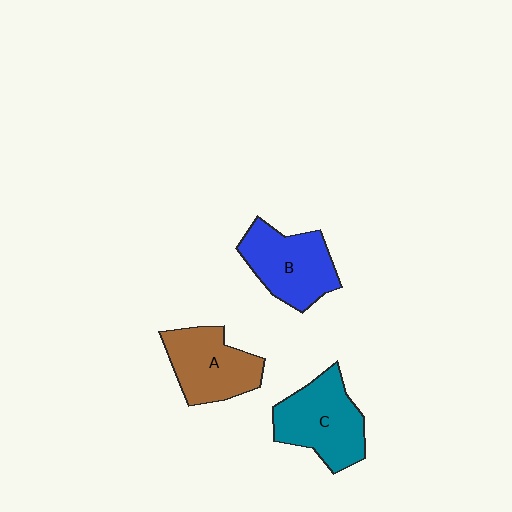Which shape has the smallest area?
Shape A (brown).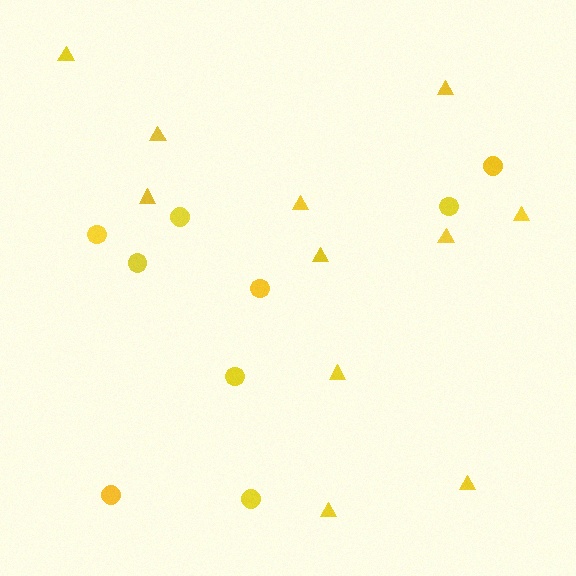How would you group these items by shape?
There are 2 groups: one group of circles (9) and one group of triangles (11).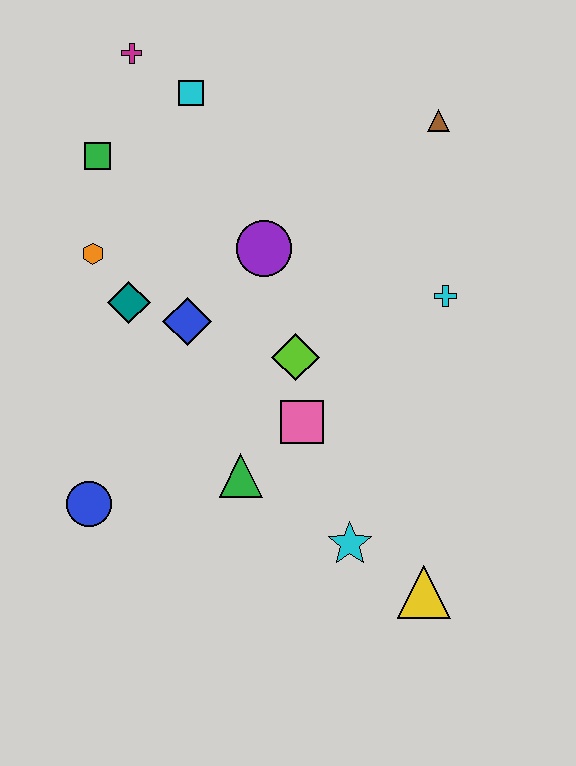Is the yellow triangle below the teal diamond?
Yes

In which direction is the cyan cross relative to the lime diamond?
The cyan cross is to the right of the lime diamond.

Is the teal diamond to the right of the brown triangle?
No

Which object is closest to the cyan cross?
The lime diamond is closest to the cyan cross.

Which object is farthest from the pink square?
The magenta cross is farthest from the pink square.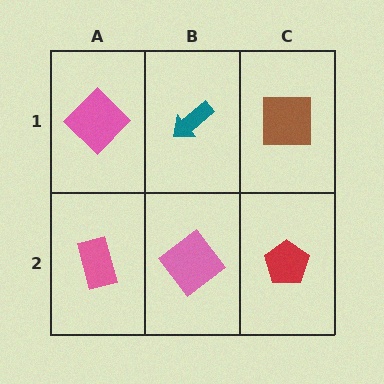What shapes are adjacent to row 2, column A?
A pink diamond (row 1, column A), a pink diamond (row 2, column B).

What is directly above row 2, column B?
A teal arrow.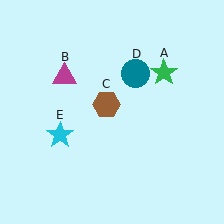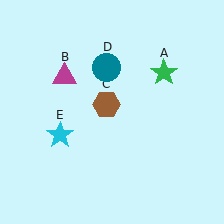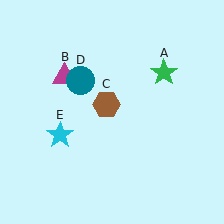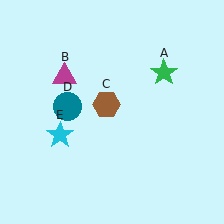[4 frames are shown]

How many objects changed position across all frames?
1 object changed position: teal circle (object D).